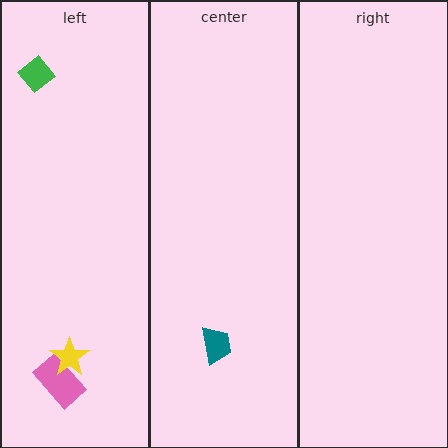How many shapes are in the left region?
3.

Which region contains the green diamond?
The left region.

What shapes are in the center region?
The teal trapezoid.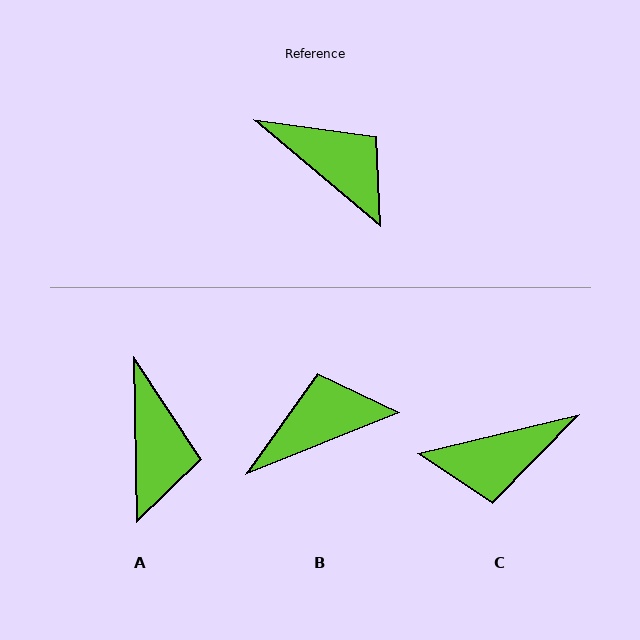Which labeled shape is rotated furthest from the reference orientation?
C, about 126 degrees away.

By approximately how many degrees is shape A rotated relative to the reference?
Approximately 49 degrees clockwise.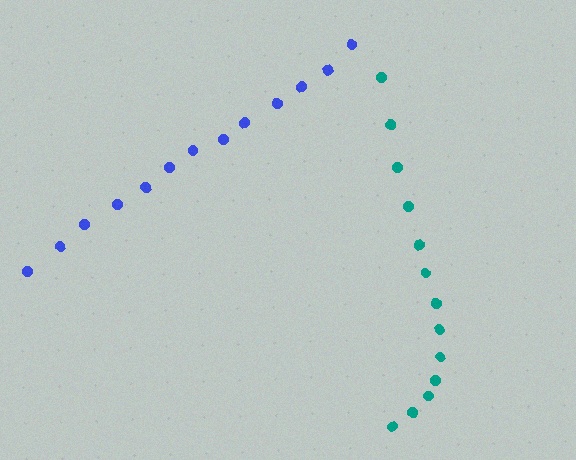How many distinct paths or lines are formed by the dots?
There are 2 distinct paths.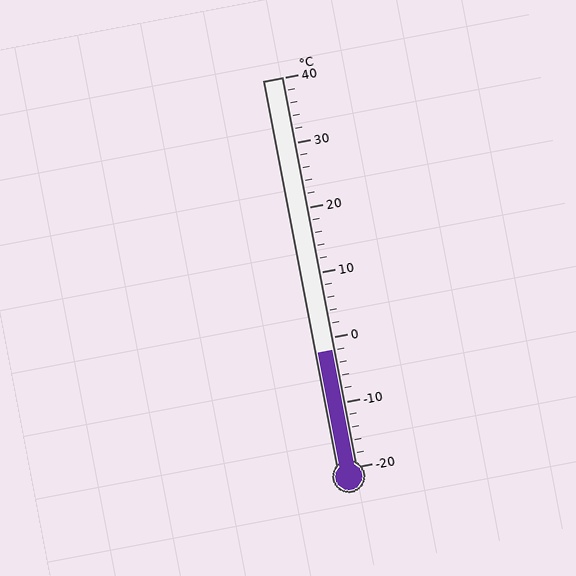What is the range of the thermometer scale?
The thermometer scale ranges from -20°C to 40°C.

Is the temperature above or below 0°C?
The temperature is below 0°C.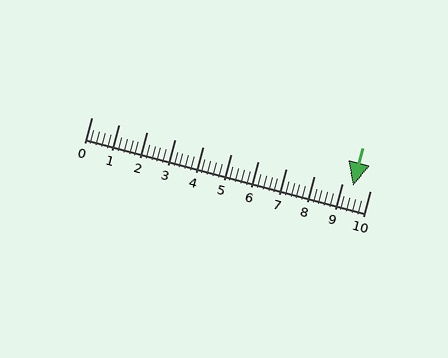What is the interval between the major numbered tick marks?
The major tick marks are spaced 1 units apart.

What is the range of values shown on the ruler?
The ruler shows values from 0 to 10.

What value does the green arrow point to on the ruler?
The green arrow points to approximately 9.4.